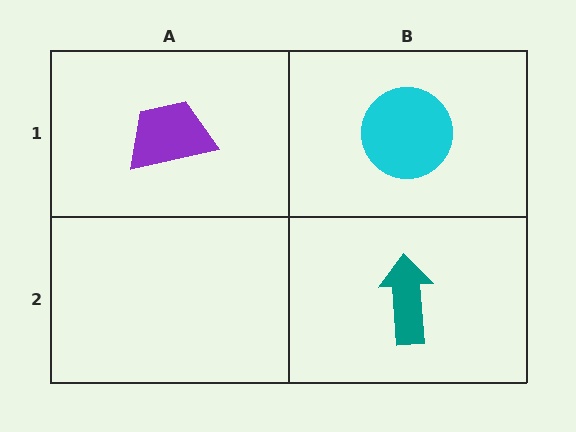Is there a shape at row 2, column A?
No, that cell is empty.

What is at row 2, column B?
A teal arrow.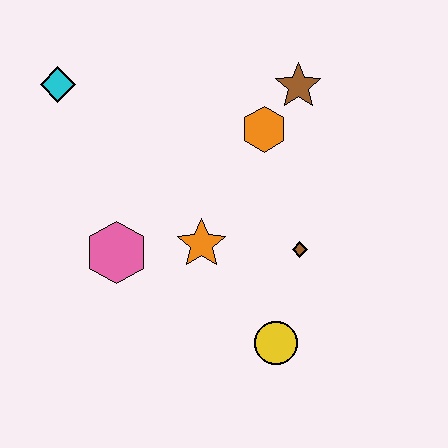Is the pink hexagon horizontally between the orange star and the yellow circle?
No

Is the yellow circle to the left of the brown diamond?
Yes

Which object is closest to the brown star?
The orange hexagon is closest to the brown star.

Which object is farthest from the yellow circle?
The cyan diamond is farthest from the yellow circle.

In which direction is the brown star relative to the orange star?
The brown star is above the orange star.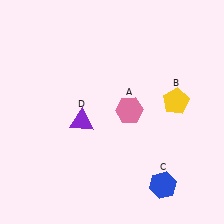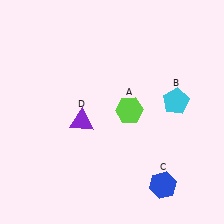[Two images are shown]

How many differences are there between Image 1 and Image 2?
There are 2 differences between the two images.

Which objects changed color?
A changed from pink to lime. B changed from yellow to cyan.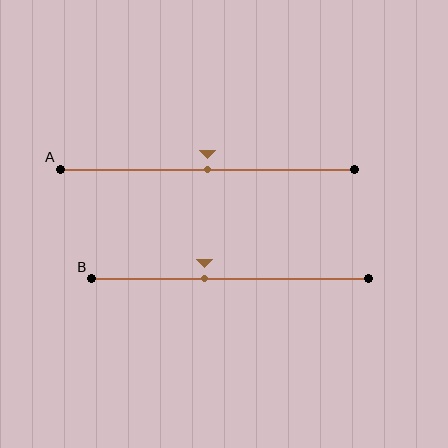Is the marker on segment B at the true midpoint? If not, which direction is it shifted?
No, the marker on segment B is shifted to the left by about 9% of the segment length.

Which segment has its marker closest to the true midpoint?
Segment A has its marker closest to the true midpoint.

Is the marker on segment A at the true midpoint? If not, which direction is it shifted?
Yes, the marker on segment A is at the true midpoint.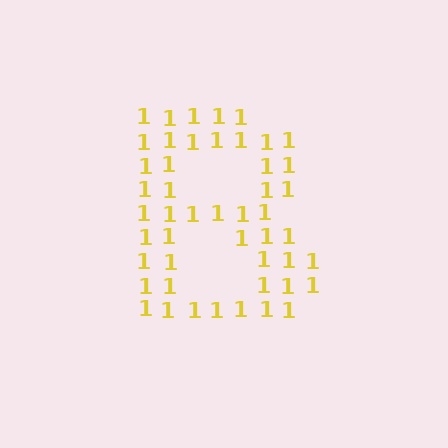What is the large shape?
The large shape is the letter B.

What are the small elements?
The small elements are digit 1's.